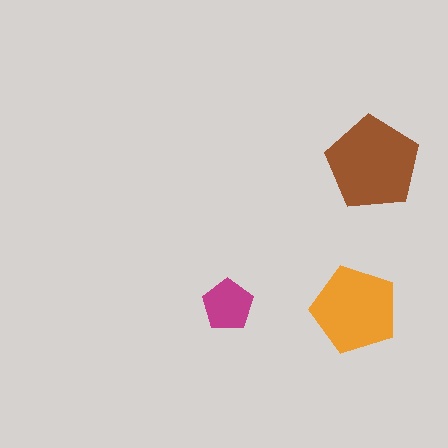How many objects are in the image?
There are 3 objects in the image.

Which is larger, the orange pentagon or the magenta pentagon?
The orange one.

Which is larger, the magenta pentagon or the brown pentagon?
The brown one.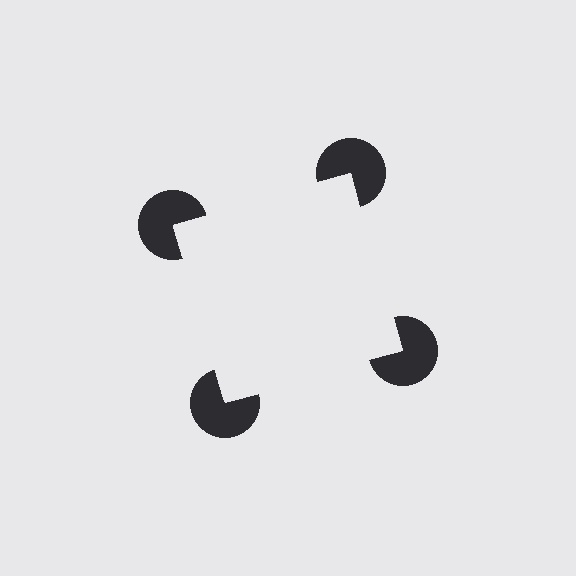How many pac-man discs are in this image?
There are 4 — one at each vertex of the illusory square.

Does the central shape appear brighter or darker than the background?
It typically appears slightly brighter than the background, even though no actual brightness change is drawn.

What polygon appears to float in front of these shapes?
An illusory square — its edges are inferred from the aligned wedge cuts in the pac-man discs, not physically drawn.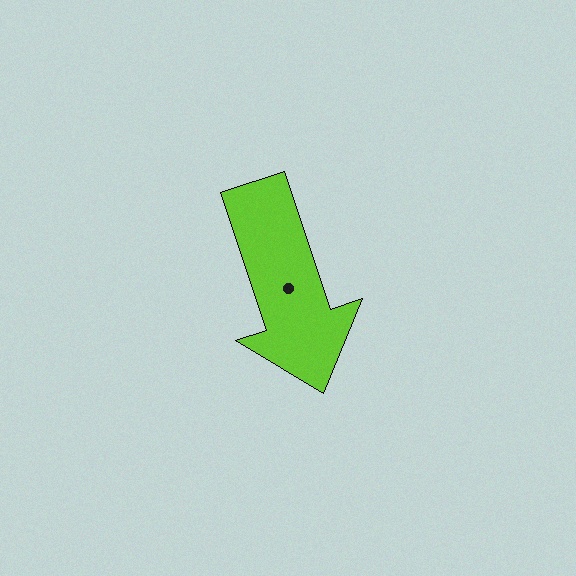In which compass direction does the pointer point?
South.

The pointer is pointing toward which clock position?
Roughly 5 o'clock.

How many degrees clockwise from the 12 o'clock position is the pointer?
Approximately 162 degrees.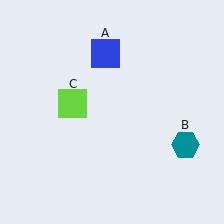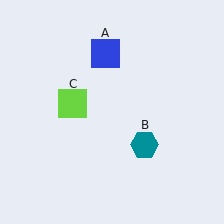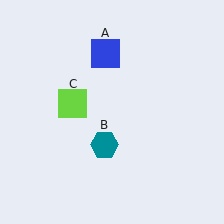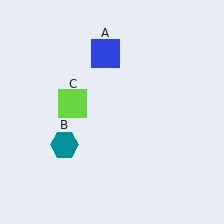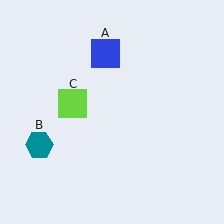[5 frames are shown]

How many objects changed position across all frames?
1 object changed position: teal hexagon (object B).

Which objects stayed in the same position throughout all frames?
Blue square (object A) and lime square (object C) remained stationary.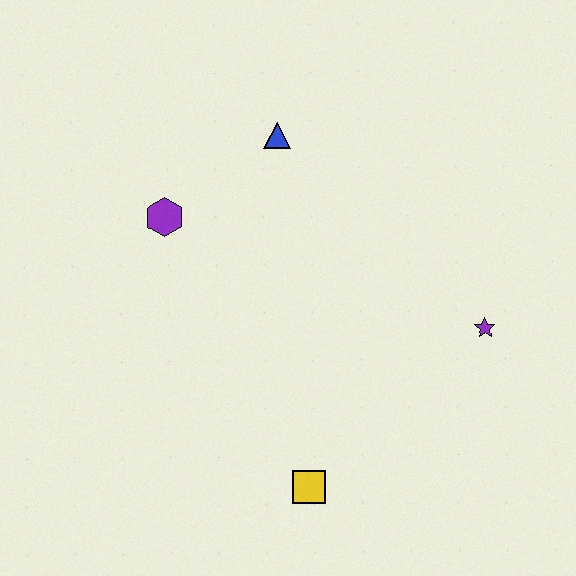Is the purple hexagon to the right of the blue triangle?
No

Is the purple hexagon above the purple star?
Yes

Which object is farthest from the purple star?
The purple hexagon is farthest from the purple star.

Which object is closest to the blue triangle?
The purple hexagon is closest to the blue triangle.